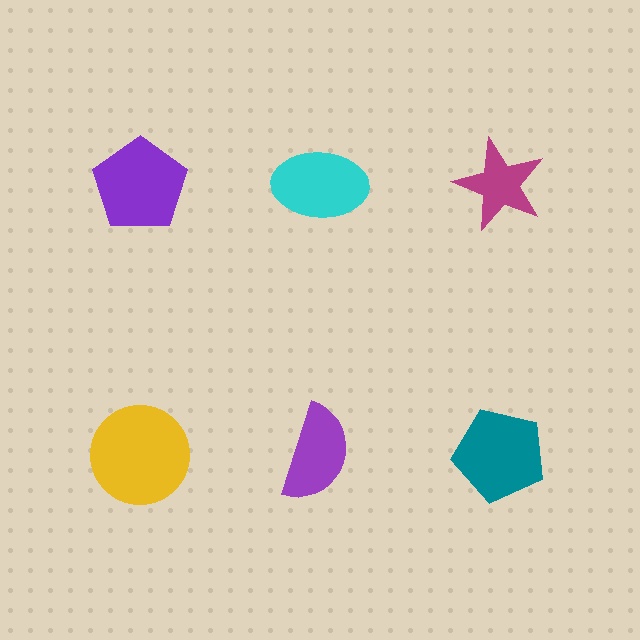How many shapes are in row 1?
3 shapes.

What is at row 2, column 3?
A teal pentagon.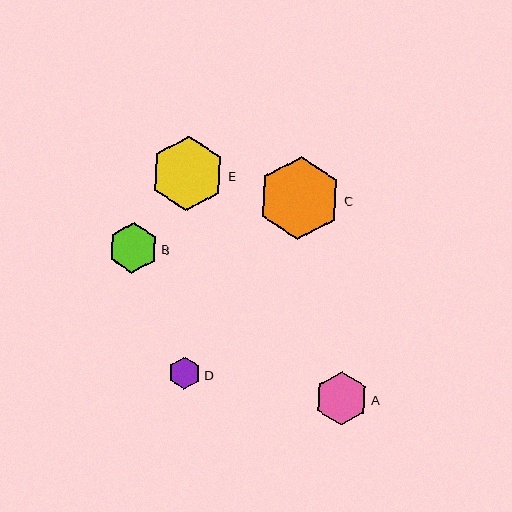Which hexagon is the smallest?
Hexagon D is the smallest with a size of approximately 32 pixels.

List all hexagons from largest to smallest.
From largest to smallest: C, E, A, B, D.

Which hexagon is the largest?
Hexagon C is the largest with a size of approximately 84 pixels.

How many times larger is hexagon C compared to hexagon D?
Hexagon C is approximately 2.6 times the size of hexagon D.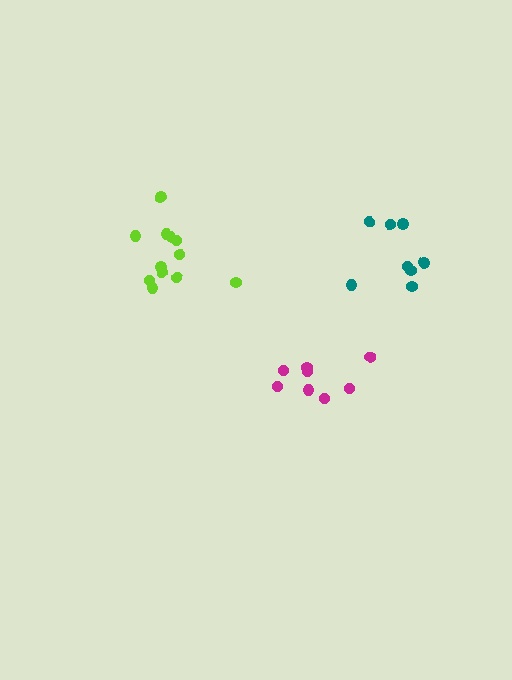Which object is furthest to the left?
The lime cluster is leftmost.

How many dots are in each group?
Group 1: 12 dots, Group 2: 8 dots, Group 3: 8 dots (28 total).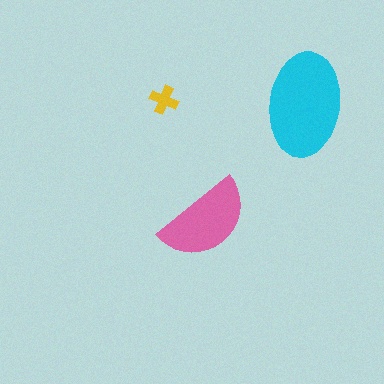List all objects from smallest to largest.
The yellow cross, the pink semicircle, the cyan ellipse.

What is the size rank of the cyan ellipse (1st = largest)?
1st.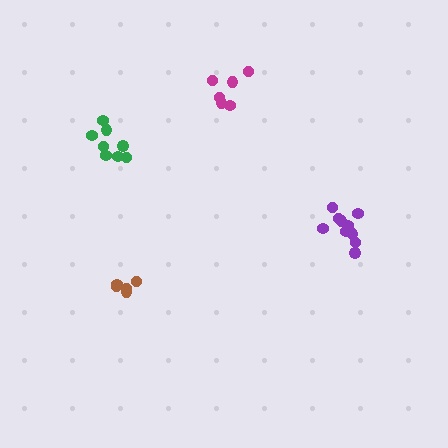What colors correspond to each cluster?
The clusters are colored: purple, magenta, green, brown.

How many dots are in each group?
Group 1: 10 dots, Group 2: 6 dots, Group 3: 8 dots, Group 4: 5 dots (29 total).